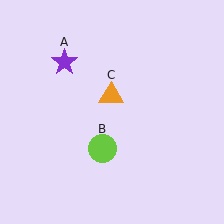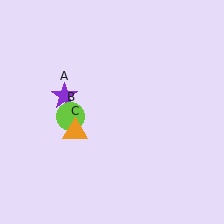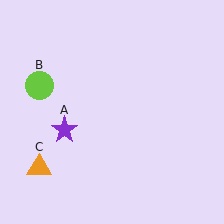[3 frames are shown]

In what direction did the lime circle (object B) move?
The lime circle (object B) moved up and to the left.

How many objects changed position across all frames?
3 objects changed position: purple star (object A), lime circle (object B), orange triangle (object C).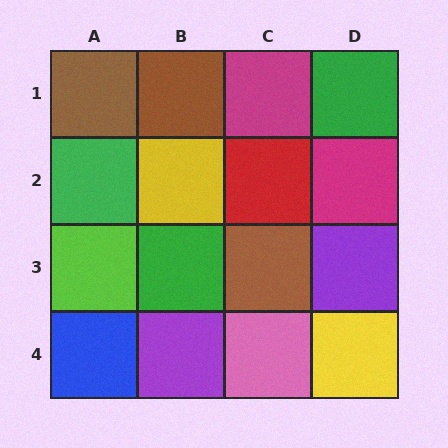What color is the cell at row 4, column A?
Blue.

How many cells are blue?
1 cell is blue.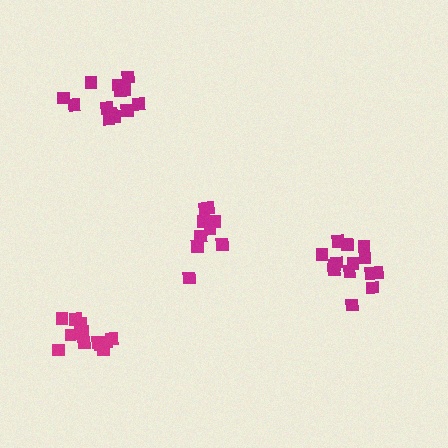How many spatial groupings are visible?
There are 4 spatial groupings.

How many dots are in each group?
Group 1: 14 dots, Group 2: 12 dots, Group 3: 13 dots, Group 4: 9 dots (48 total).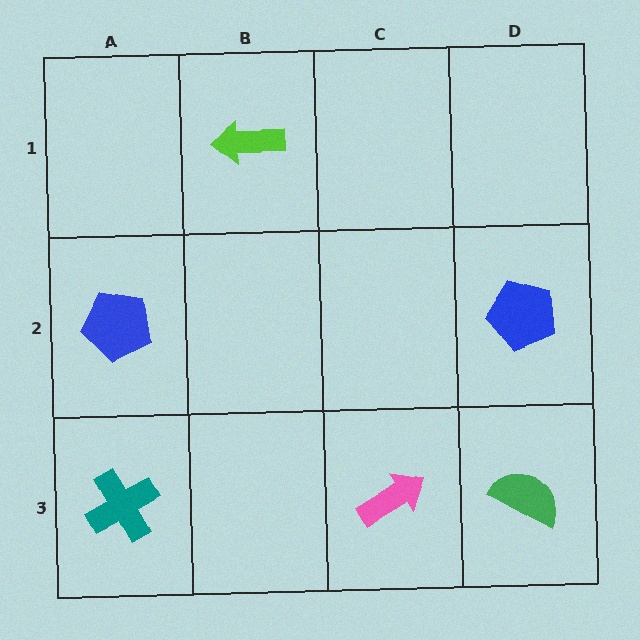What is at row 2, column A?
A blue pentagon.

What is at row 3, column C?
A pink arrow.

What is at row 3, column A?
A teal cross.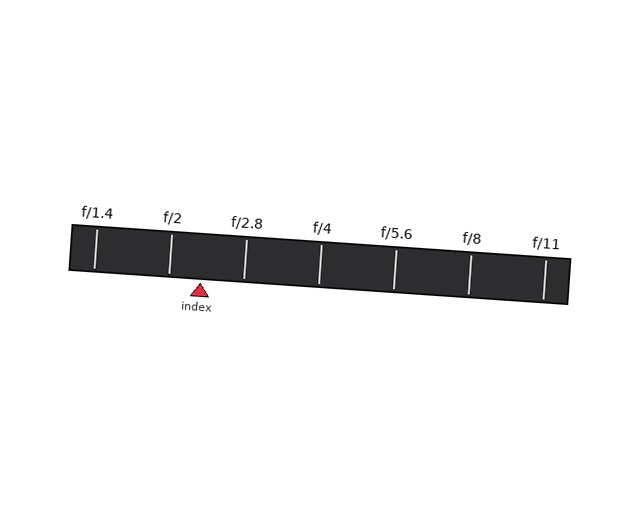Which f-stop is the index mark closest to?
The index mark is closest to f/2.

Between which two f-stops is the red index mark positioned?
The index mark is between f/2 and f/2.8.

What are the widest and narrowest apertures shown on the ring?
The widest aperture shown is f/1.4 and the narrowest is f/11.